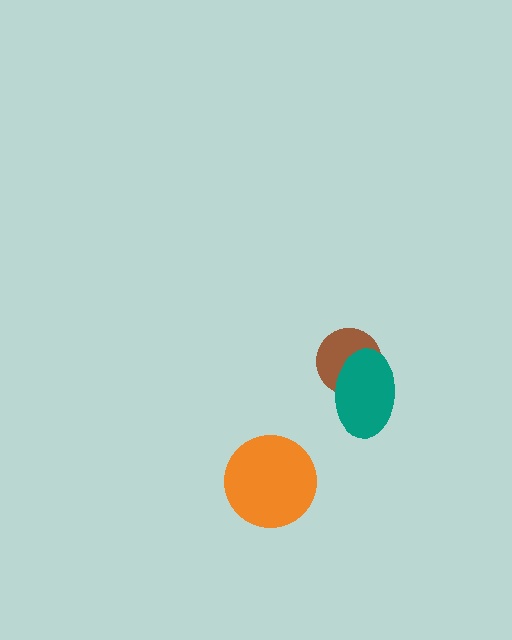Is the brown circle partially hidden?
Yes, it is partially covered by another shape.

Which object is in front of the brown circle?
The teal ellipse is in front of the brown circle.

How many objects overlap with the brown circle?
1 object overlaps with the brown circle.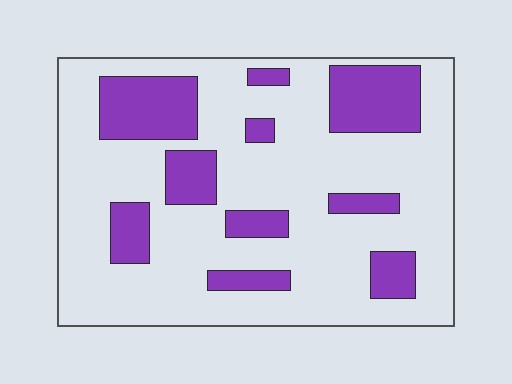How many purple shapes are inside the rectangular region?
10.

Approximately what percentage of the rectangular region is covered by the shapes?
Approximately 25%.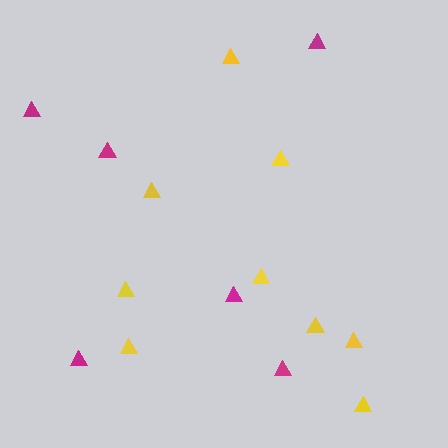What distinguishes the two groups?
There are 2 groups: one group of magenta triangles (6) and one group of yellow triangles (9).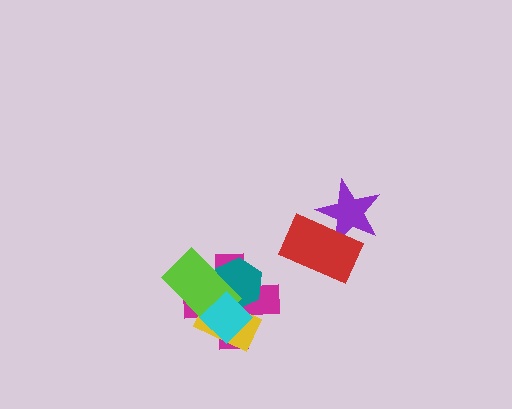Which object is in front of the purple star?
The red rectangle is in front of the purple star.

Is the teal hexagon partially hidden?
Yes, it is partially covered by another shape.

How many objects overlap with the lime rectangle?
4 objects overlap with the lime rectangle.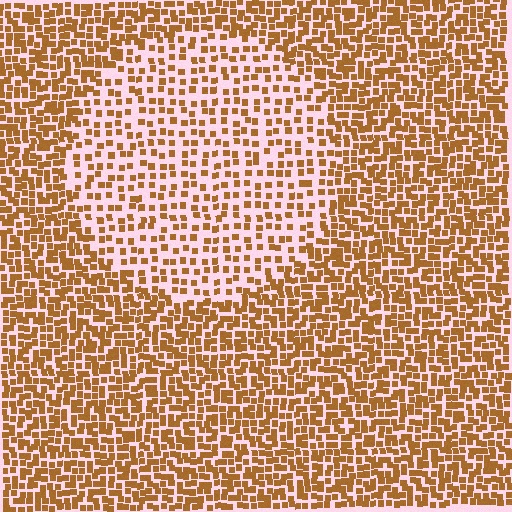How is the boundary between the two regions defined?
The boundary is defined by a change in element density (approximately 2.0x ratio). All elements are the same color, size, and shape.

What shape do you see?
I see a circle.